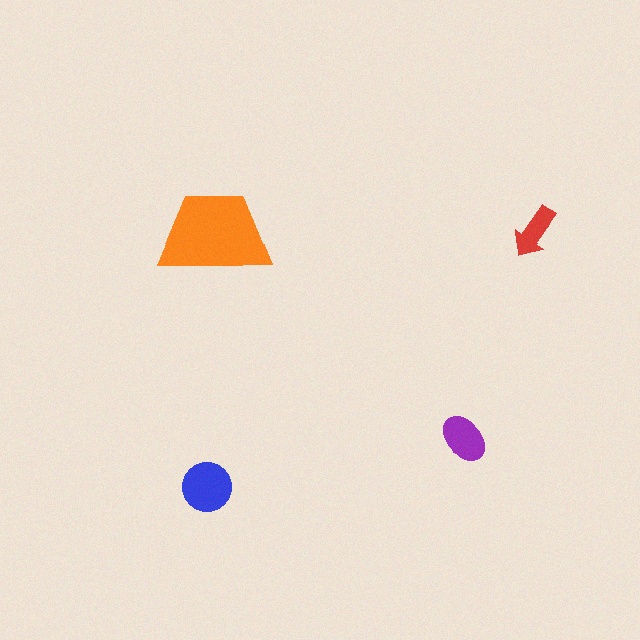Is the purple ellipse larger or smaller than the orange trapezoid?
Smaller.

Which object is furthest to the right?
The red arrow is rightmost.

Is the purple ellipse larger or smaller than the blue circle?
Smaller.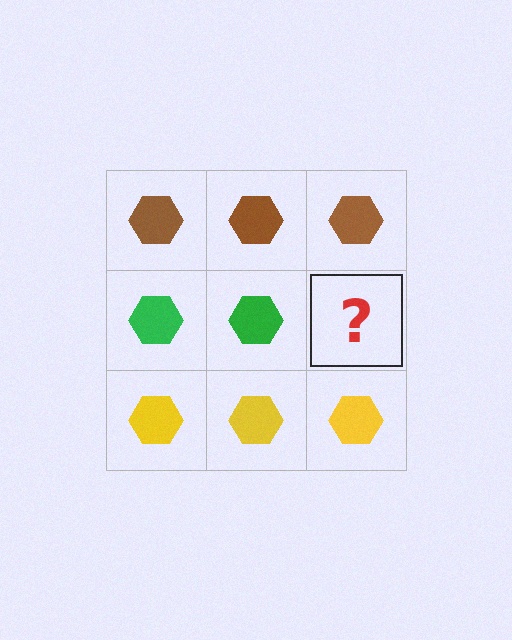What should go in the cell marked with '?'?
The missing cell should contain a green hexagon.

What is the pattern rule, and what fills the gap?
The rule is that each row has a consistent color. The gap should be filled with a green hexagon.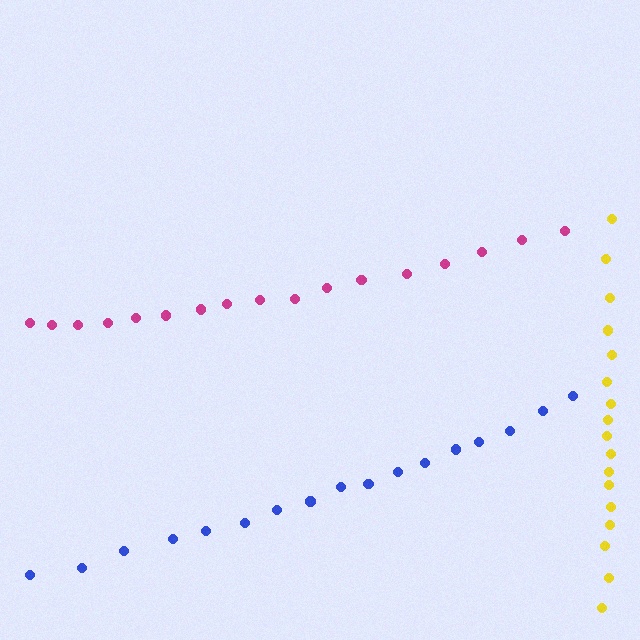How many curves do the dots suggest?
There are 3 distinct paths.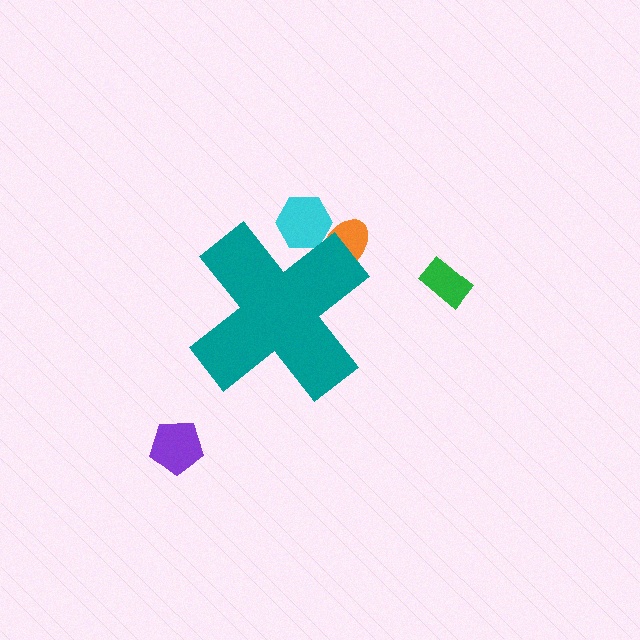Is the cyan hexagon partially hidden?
Yes, the cyan hexagon is partially hidden behind the teal cross.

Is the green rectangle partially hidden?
No, the green rectangle is fully visible.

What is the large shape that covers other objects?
A teal cross.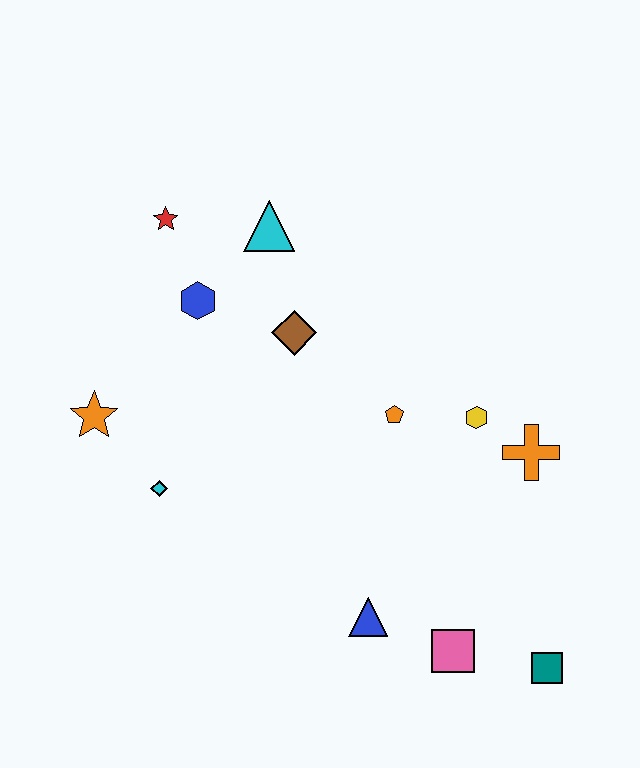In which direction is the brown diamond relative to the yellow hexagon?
The brown diamond is to the left of the yellow hexagon.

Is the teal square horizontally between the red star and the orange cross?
No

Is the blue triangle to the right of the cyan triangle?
Yes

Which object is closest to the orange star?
The cyan diamond is closest to the orange star.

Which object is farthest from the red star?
The teal square is farthest from the red star.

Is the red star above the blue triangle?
Yes